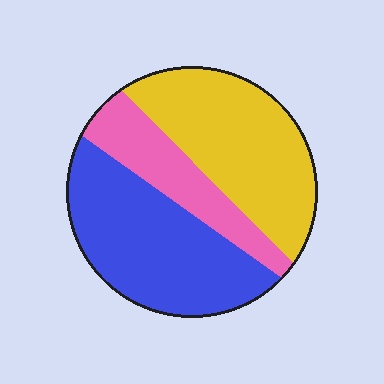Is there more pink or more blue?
Blue.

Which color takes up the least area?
Pink, at roughly 20%.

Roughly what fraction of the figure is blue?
Blue covers around 40% of the figure.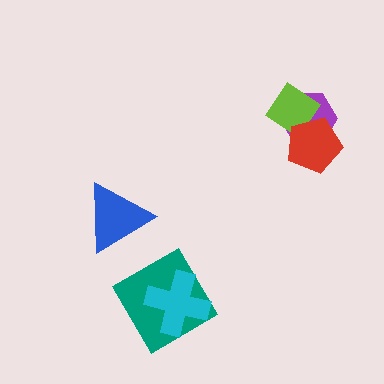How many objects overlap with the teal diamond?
1 object overlaps with the teal diamond.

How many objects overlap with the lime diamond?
2 objects overlap with the lime diamond.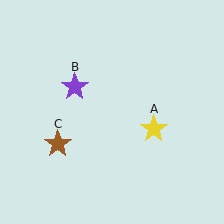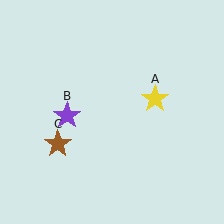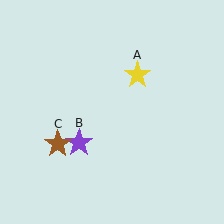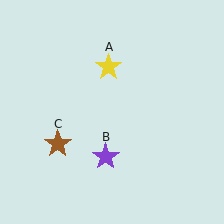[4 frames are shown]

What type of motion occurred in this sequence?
The yellow star (object A), purple star (object B) rotated counterclockwise around the center of the scene.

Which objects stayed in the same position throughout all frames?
Brown star (object C) remained stationary.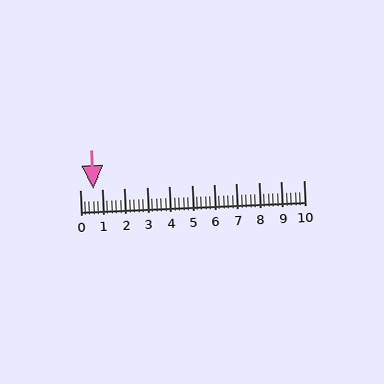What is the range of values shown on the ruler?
The ruler shows values from 0 to 10.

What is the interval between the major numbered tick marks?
The major tick marks are spaced 1 units apart.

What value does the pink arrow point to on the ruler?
The pink arrow points to approximately 0.6.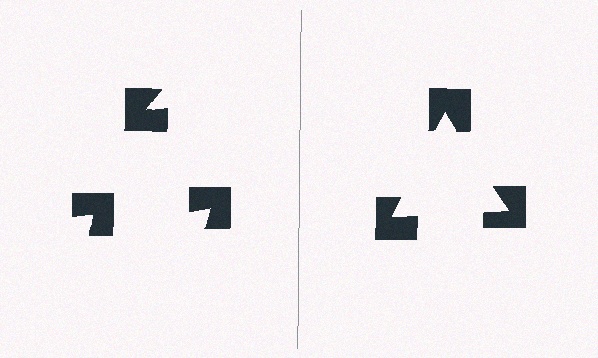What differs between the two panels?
The notched squares are positioned identically on both sides; only the wedge orientations differ. On the right they align to a triangle; on the left they are misaligned.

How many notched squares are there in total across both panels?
6 — 3 on each side.